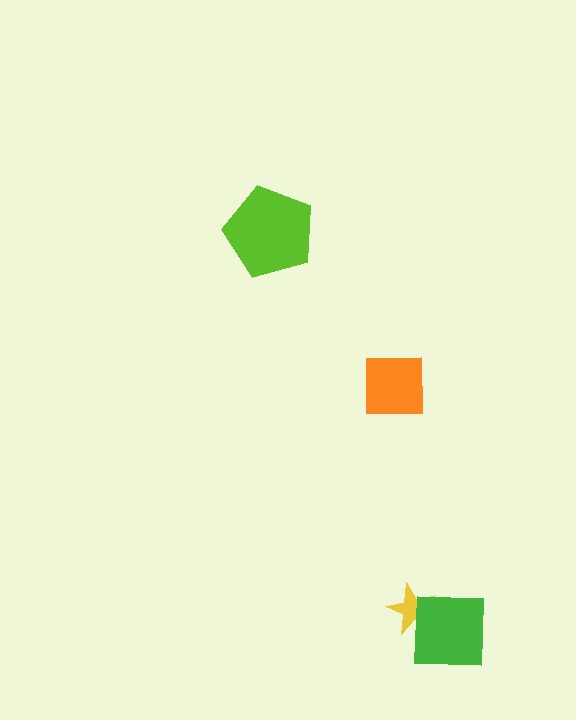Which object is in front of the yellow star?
The green square is in front of the yellow star.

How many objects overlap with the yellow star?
1 object overlaps with the yellow star.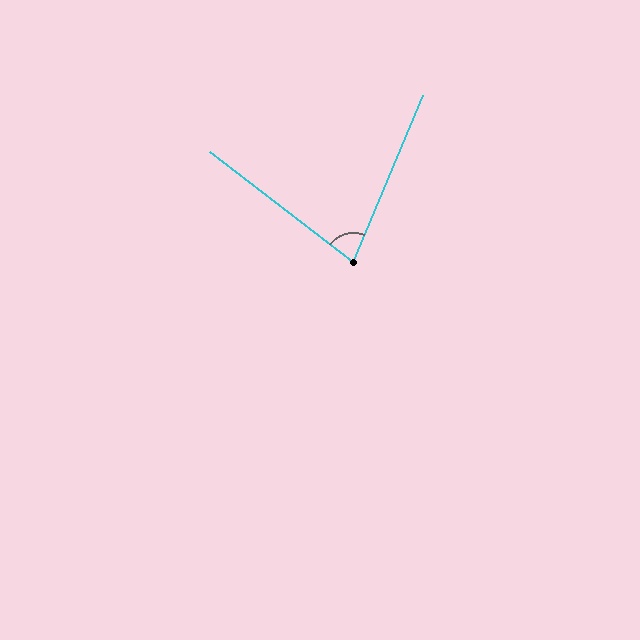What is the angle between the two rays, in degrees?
Approximately 75 degrees.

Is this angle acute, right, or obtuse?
It is acute.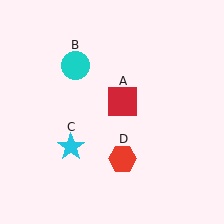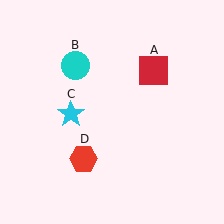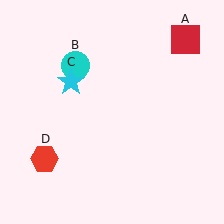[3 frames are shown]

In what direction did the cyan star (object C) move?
The cyan star (object C) moved up.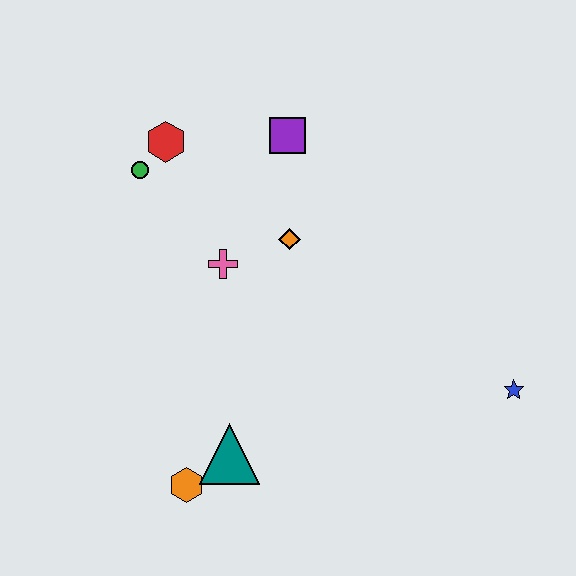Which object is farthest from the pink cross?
The blue star is farthest from the pink cross.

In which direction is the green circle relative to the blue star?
The green circle is to the left of the blue star.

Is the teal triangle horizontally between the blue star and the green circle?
Yes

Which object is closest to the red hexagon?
The green circle is closest to the red hexagon.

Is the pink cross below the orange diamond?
Yes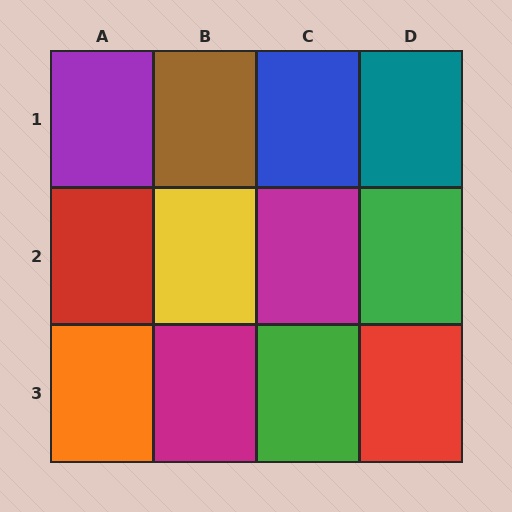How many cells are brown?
1 cell is brown.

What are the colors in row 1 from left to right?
Purple, brown, blue, teal.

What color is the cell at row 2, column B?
Yellow.